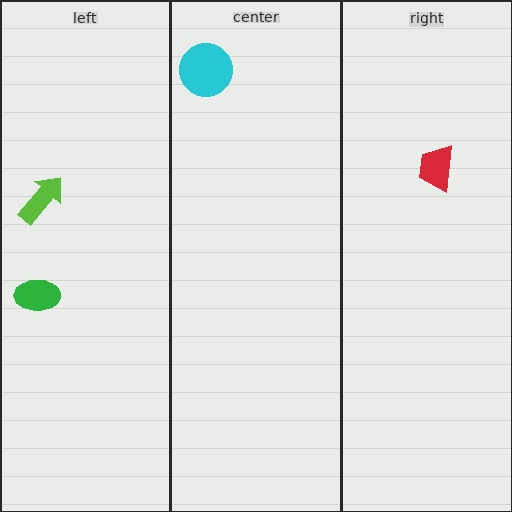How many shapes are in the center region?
1.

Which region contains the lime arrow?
The left region.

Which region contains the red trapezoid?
The right region.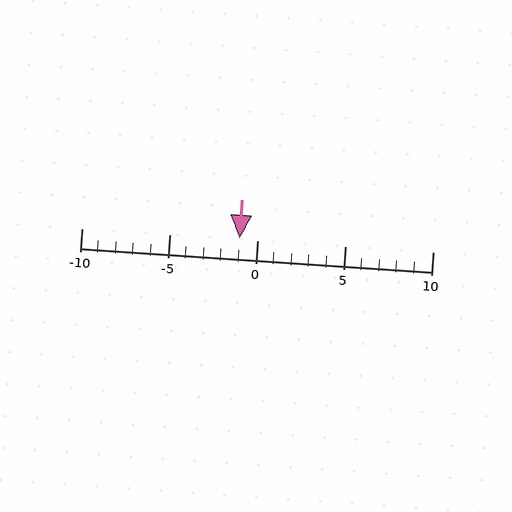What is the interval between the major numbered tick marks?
The major tick marks are spaced 5 units apart.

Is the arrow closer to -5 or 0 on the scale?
The arrow is closer to 0.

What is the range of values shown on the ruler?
The ruler shows values from -10 to 10.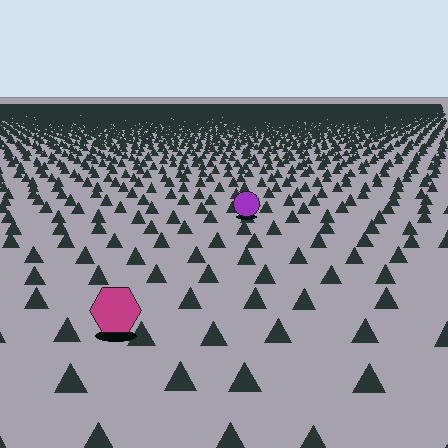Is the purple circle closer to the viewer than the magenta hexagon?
No. The magenta hexagon is closer — you can tell from the texture gradient: the ground texture is coarser near it.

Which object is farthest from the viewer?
The purple circle is farthest from the viewer. It appears smaller and the ground texture around it is denser.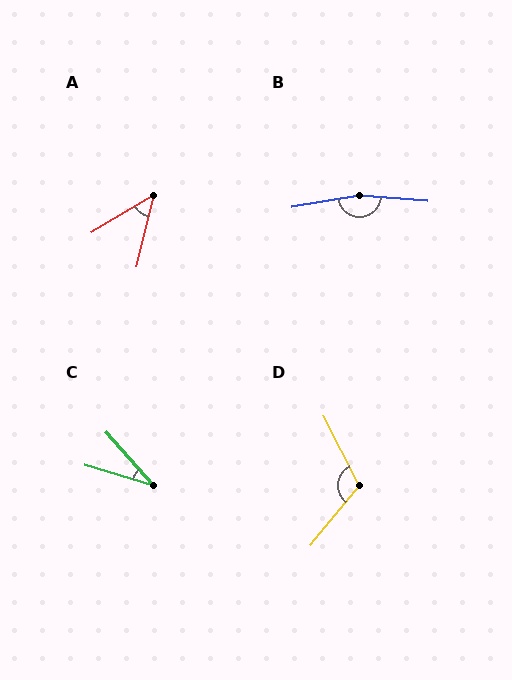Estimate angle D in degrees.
Approximately 114 degrees.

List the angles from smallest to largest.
C (31°), A (45°), D (114°), B (167°).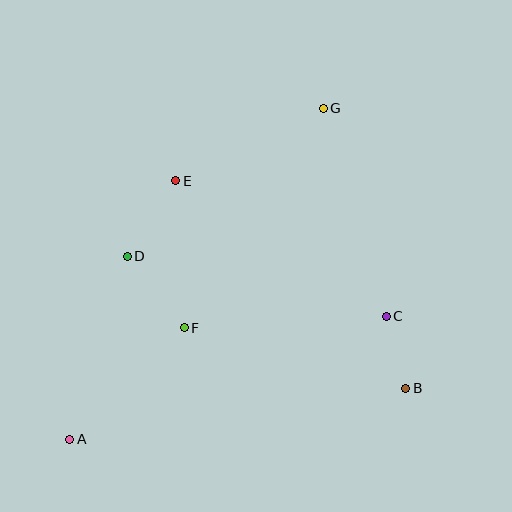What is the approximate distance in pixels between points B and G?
The distance between B and G is approximately 292 pixels.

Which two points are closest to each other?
Points B and C are closest to each other.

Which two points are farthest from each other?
Points A and G are farthest from each other.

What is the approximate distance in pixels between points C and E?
The distance between C and E is approximately 251 pixels.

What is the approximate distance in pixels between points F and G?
The distance between F and G is approximately 260 pixels.